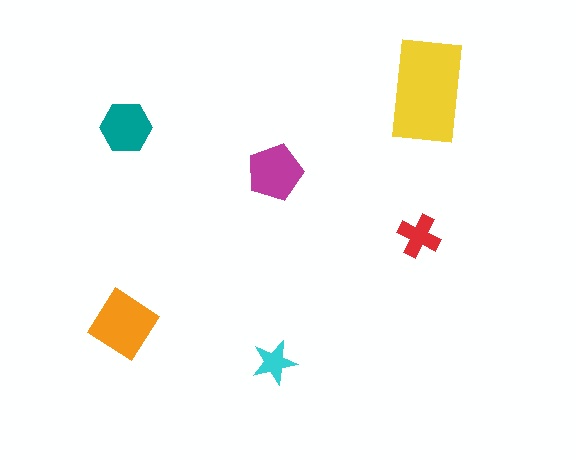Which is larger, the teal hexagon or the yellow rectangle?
The yellow rectangle.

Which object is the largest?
The yellow rectangle.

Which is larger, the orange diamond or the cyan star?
The orange diamond.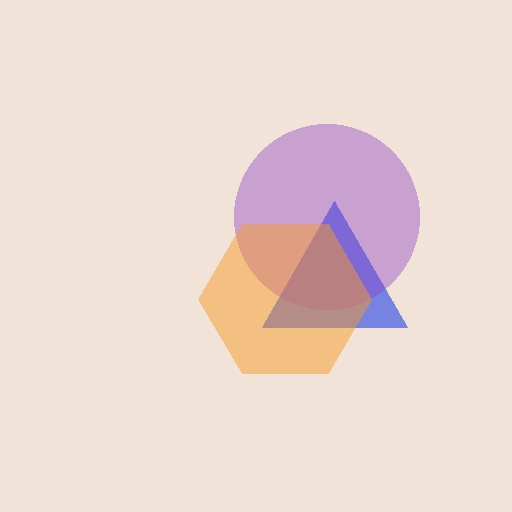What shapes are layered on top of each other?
The layered shapes are: a blue triangle, a purple circle, an orange hexagon.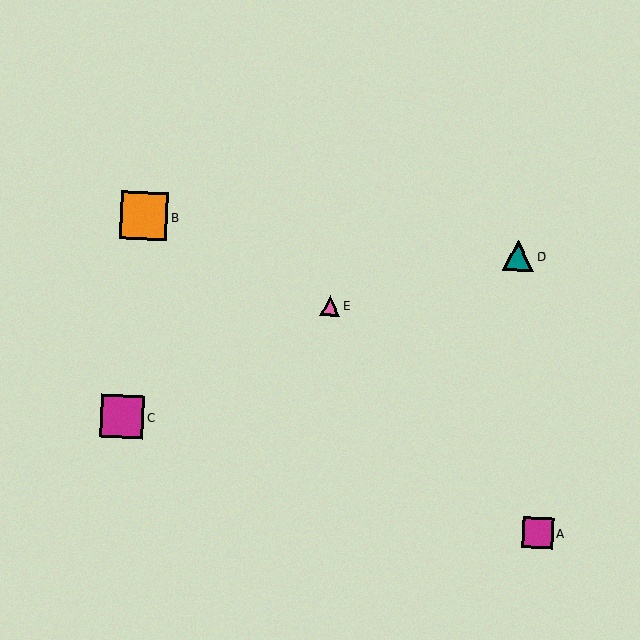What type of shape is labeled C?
Shape C is a magenta square.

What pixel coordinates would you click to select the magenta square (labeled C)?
Click at (122, 417) to select the magenta square C.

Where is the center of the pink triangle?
The center of the pink triangle is at (330, 306).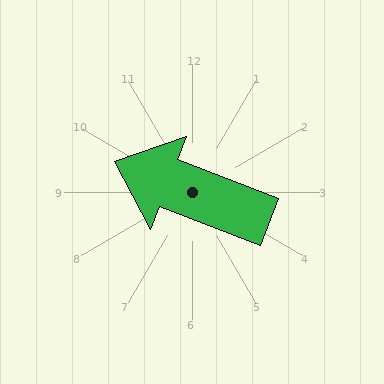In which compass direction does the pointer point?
West.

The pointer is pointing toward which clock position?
Roughly 10 o'clock.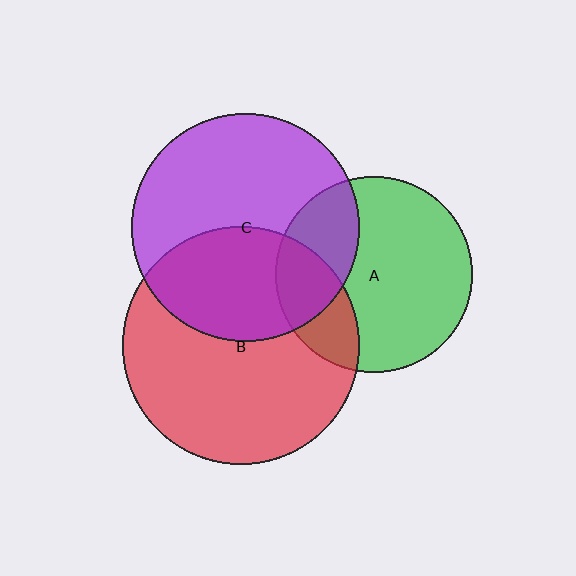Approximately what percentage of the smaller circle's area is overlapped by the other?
Approximately 30%.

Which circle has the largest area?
Circle B (red).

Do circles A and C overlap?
Yes.